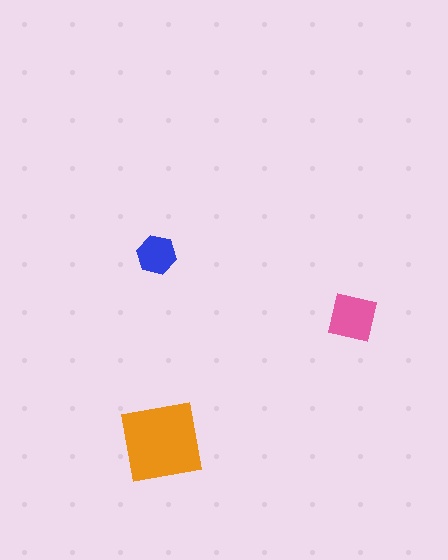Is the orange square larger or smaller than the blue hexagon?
Larger.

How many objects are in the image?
There are 3 objects in the image.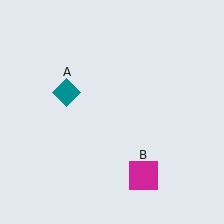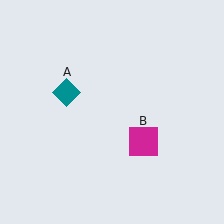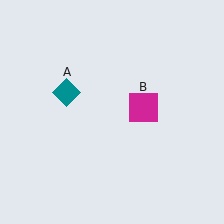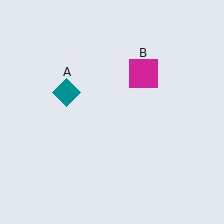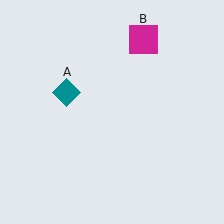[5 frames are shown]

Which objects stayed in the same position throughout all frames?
Teal diamond (object A) remained stationary.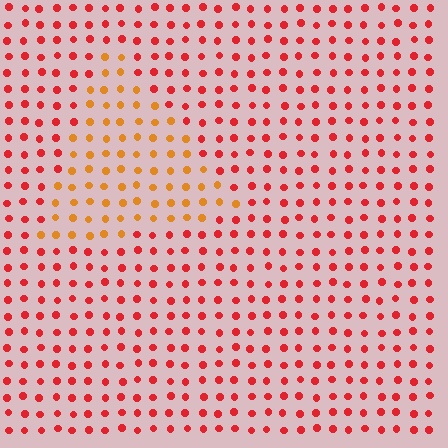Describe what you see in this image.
The image is filled with small red elements in a uniform arrangement. A triangle-shaped region is visible where the elements are tinted to a slightly different hue, forming a subtle color boundary.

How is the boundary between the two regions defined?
The boundary is defined purely by a slight shift in hue (about 36 degrees). Spacing, size, and orientation are identical on both sides.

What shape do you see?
I see a triangle.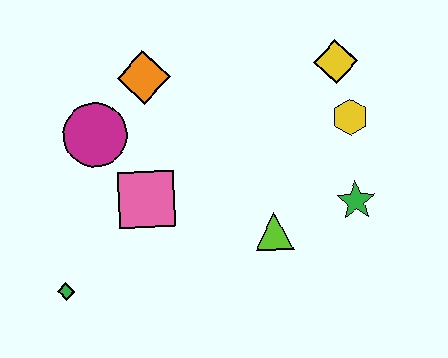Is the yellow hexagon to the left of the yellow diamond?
No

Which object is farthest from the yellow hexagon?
The green diamond is farthest from the yellow hexagon.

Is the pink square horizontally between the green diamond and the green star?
Yes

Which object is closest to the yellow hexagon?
The yellow diamond is closest to the yellow hexagon.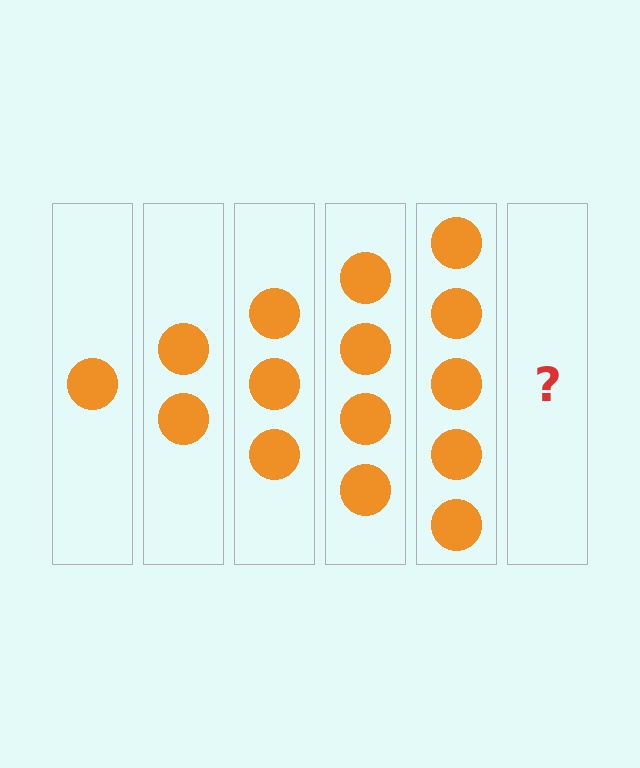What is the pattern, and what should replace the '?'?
The pattern is that each step adds one more circle. The '?' should be 6 circles.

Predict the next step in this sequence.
The next step is 6 circles.